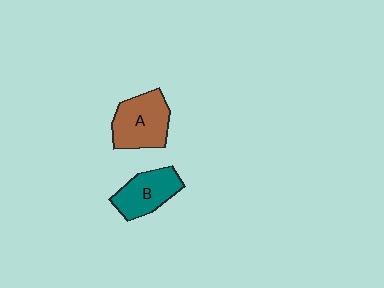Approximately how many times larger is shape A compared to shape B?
Approximately 1.2 times.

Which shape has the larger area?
Shape A (brown).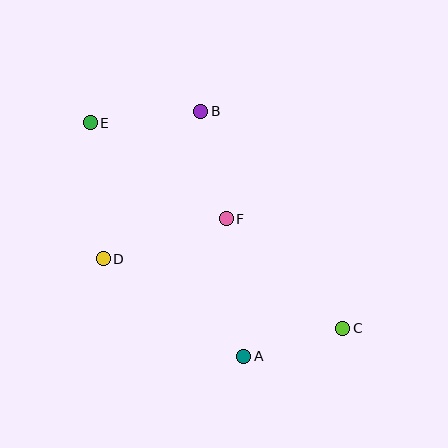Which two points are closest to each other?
Points A and C are closest to each other.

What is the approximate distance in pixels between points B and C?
The distance between B and C is approximately 259 pixels.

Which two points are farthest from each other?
Points C and E are farthest from each other.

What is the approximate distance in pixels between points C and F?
The distance between C and F is approximately 160 pixels.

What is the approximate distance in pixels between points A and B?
The distance between A and B is approximately 249 pixels.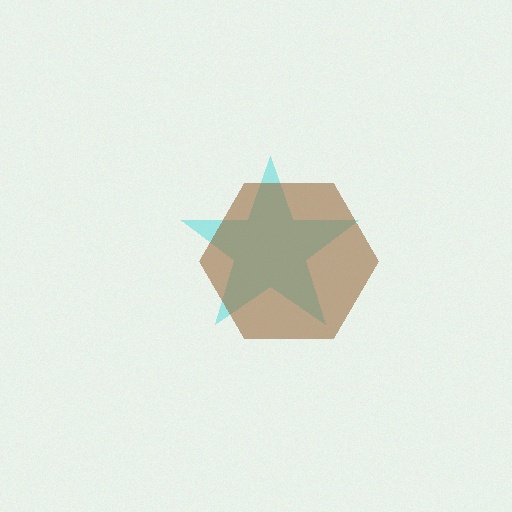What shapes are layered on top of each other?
The layered shapes are: a cyan star, a brown hexagon.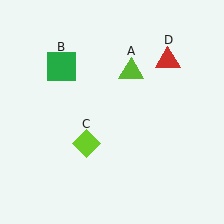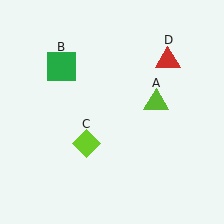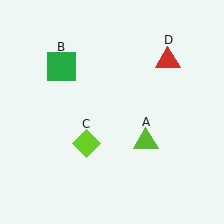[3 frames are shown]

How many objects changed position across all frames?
1 object changed position: lime triangle (object A).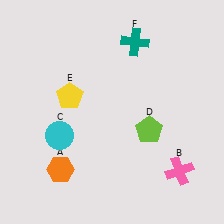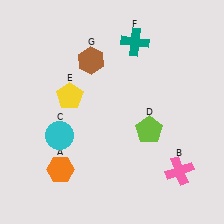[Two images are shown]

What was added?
A brown hexagon (G) was added in Image 2.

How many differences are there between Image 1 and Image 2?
There is 1 difference between the two images.